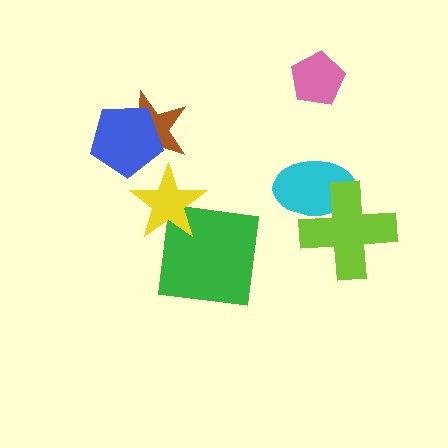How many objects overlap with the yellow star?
1 object overlaps with the yellow star.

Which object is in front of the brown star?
The blue pentagon is in front of the brown star.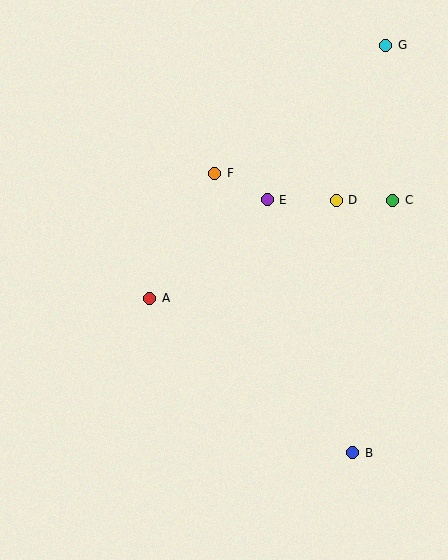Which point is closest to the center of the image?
Point A at (150, 298) is closest to the center.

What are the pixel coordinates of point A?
Point A is at (150, 298).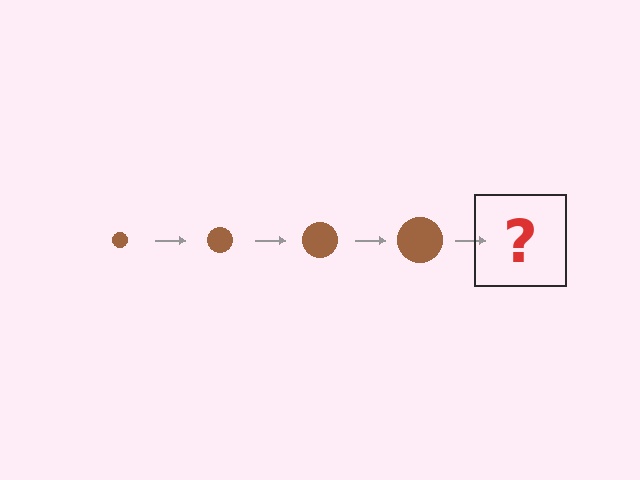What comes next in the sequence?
The next element should be a brown circle, larger than the previous one.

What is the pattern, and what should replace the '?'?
The pattern is that the circle gets progressively larger each step. The '?' should be a brown circle, larger than the previous one.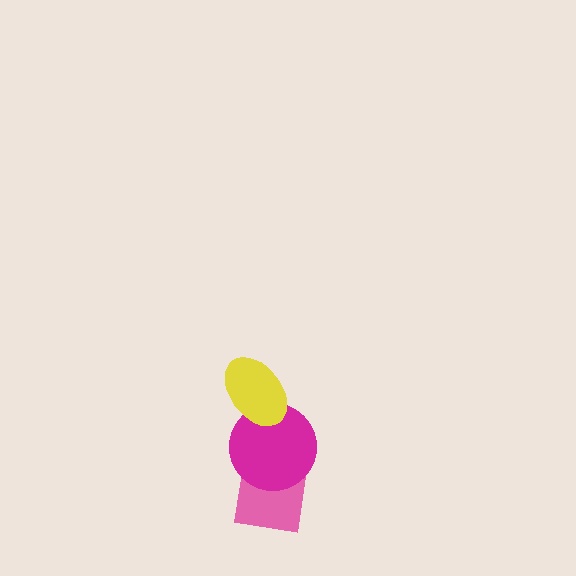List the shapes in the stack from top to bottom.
From top to bottom: the yellow ellipse, the magenta circle, the pink square.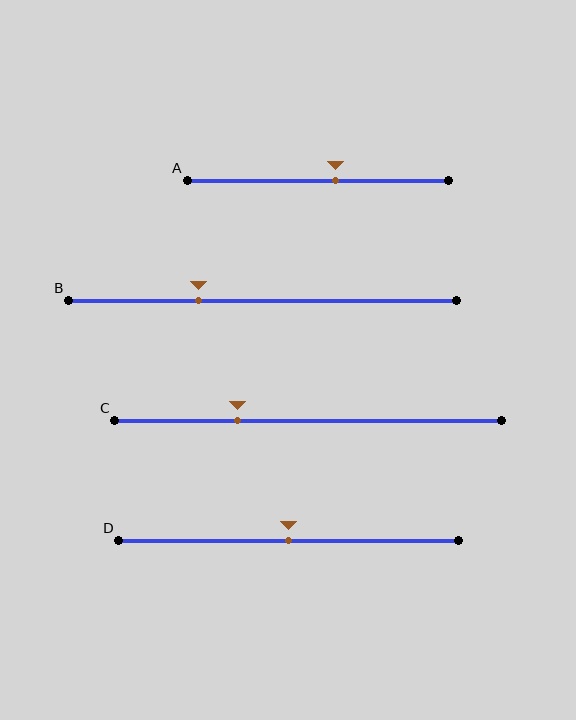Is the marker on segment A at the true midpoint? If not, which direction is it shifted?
No, the marker on segment A is shifted to the right by about 7% of the segment length.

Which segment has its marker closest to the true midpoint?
Segment D has its marker closest to the true midpoint.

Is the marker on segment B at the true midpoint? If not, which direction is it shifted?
No, the marker on segment B is shifted to the left by about 17% of the segment length.